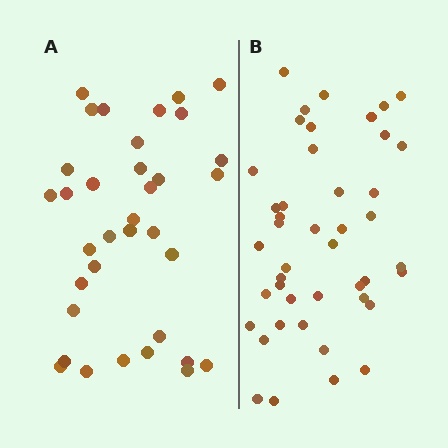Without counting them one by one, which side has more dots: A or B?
Region B (the right region) has more dots.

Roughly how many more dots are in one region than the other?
Region B has roughly 8 or so more dots than region A.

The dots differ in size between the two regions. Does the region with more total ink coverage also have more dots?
No. Region A has more total ink coverage because its dots are larger, but region B actually contains more individual dots. Total area can be misleading — the number of items is what matters here.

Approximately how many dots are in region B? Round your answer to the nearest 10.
About 40 dots. (The exact count is 44, which rounds to 40.)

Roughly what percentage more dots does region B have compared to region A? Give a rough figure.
About 25% more.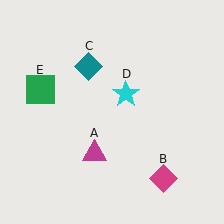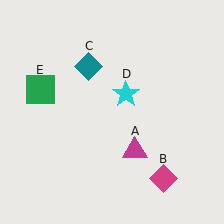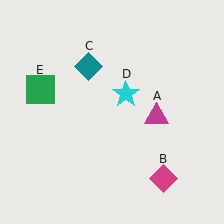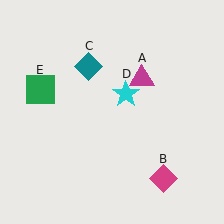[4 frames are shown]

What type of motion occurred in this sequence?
The magenta triangle (object A) rotated counterclockwise around the center of the scene.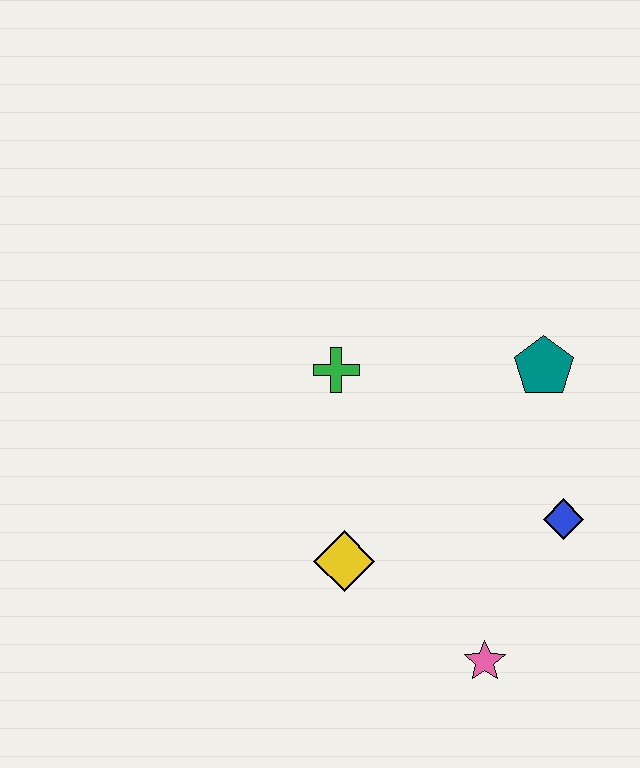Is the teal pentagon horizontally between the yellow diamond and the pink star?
No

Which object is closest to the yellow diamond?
The pink star is closest to the yellow diamond.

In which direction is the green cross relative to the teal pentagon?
The green cross is to the left of the teal pentagon.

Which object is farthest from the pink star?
The green cross is farthest from the pink star.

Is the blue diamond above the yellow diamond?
Yes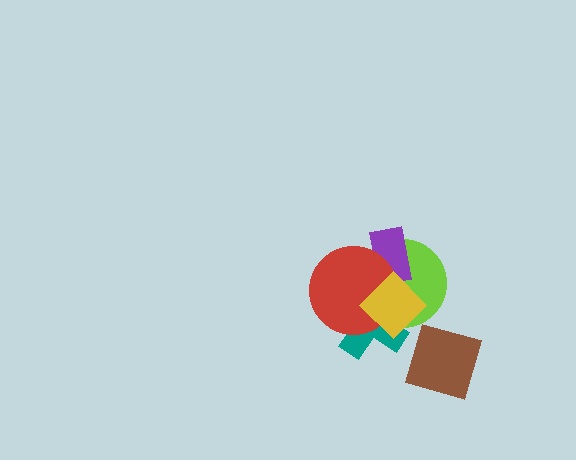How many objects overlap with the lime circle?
4 objects overlap with the lime circle.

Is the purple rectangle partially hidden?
Yes, it is partially covered by another shape.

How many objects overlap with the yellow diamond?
4 objects overlap with the yellow diamond.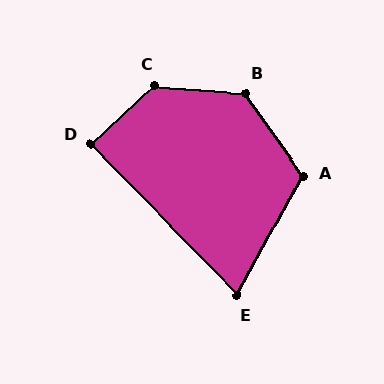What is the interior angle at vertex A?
Approximately 116 degrees (obtuse).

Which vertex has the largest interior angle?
C, at approximately 133 degrees.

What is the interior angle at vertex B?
Approximately 129 degrees (obtuse).